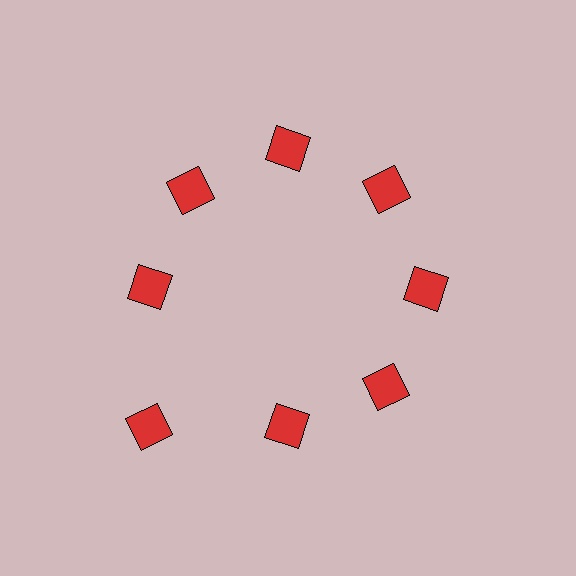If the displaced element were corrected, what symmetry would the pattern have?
It would have 8-fold rotational symmetry — the pattern would map onto itself every 45 degrees.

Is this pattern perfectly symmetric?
No. The 8 red squares are arranged in a ring, but one element near the 8 o'clock position is pushed outward from the center, breaking the 8-fold rotational symmetry.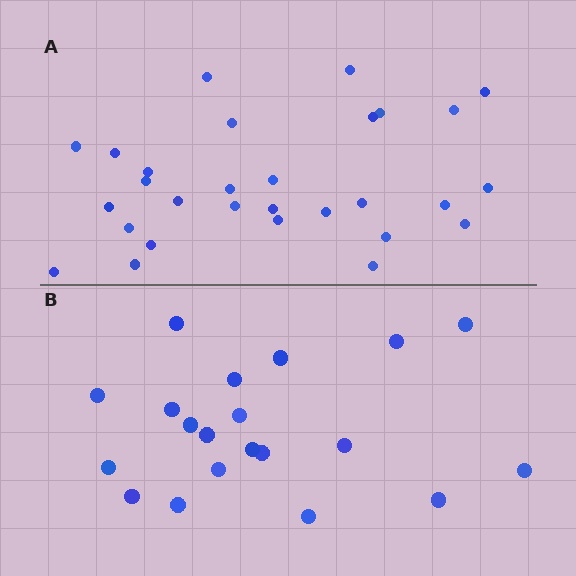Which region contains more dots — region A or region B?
Region A (the top region) has more dots.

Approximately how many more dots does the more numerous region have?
Region A has roughly 8 or so more dots than region B.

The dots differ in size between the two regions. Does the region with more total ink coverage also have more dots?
No. Region B has more total ink coverage because its dots are larger, but region A actually contains more individual dots. Total area can be misleading — the number of items is what matters here.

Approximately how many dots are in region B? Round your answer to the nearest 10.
About 20 dots.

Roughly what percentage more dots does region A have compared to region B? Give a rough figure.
About 45% more.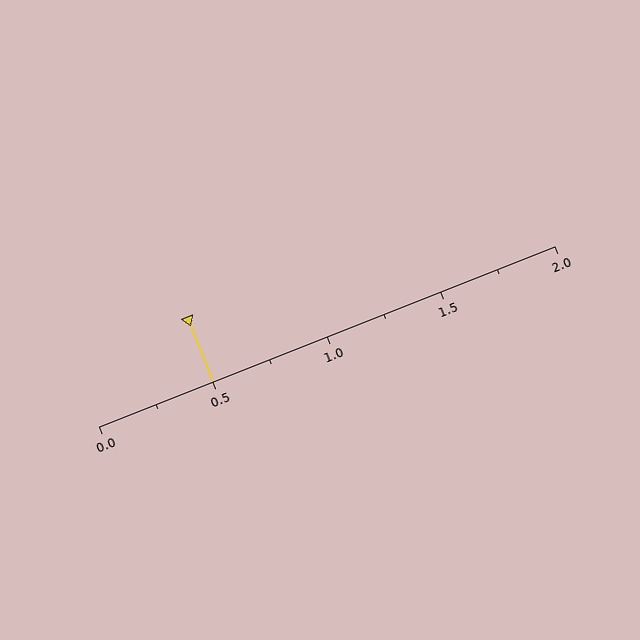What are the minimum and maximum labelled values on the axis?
The axis runs from 0.0 to 2.0.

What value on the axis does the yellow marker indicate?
The marker indicates approximately 0.5.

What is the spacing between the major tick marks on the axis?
The major ticks are spaced 0.5 apart.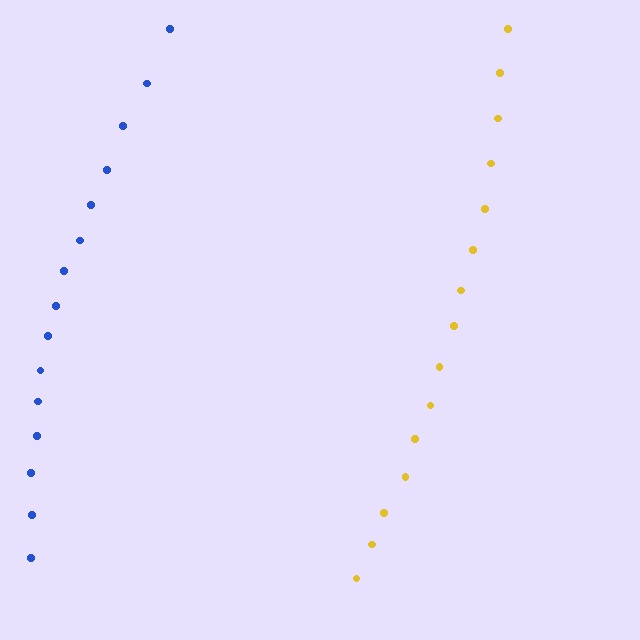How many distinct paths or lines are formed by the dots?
There are 2 distinct paths.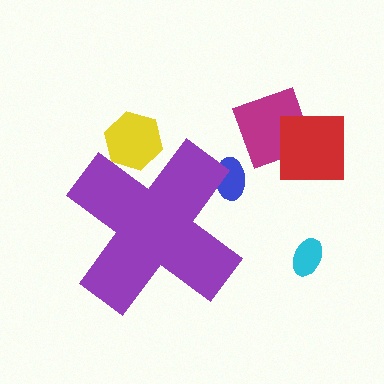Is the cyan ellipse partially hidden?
No, the cyan ellipse is fully visible.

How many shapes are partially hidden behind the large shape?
2 shapes are partially hidden.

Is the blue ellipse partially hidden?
Yes, the blue ellipse is partially hidden behind the purple cross.